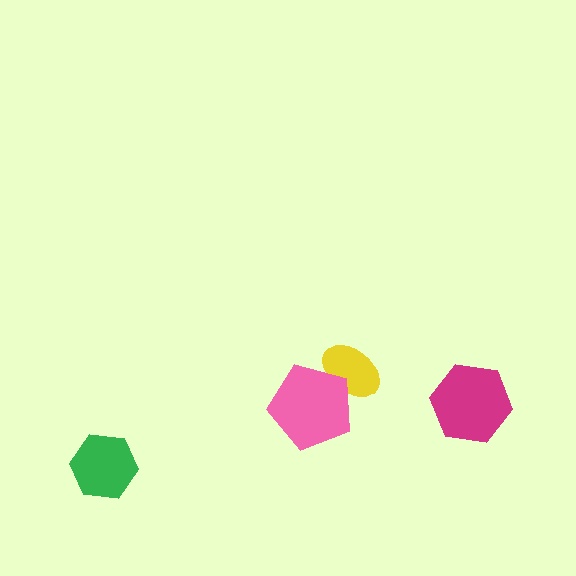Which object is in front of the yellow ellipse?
The pink pentagon is in front of the yellow ellipse.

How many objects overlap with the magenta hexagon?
0 objects overlap with the magenta hexagon.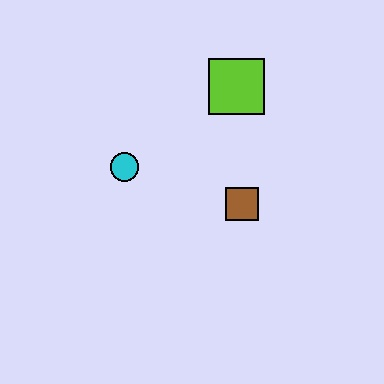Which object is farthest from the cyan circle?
The lime square is farthest from the cyan circle.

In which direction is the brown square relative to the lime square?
The brown square is below the lime square.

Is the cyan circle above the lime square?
No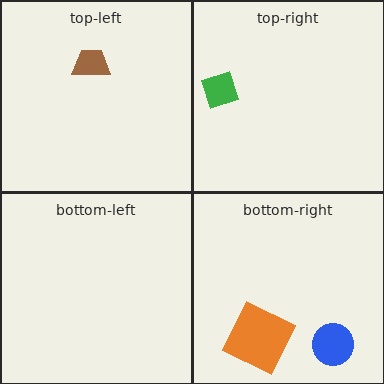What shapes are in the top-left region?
The brown trapezoid.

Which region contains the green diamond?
The top-right region.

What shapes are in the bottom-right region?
The orange square, the blue circle.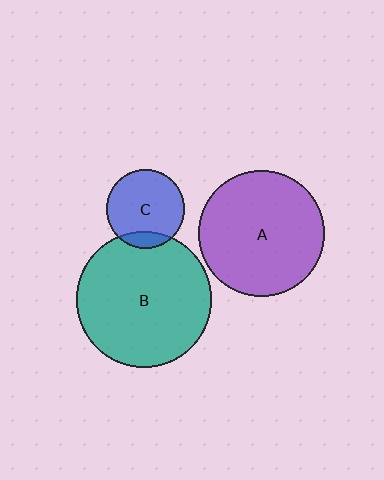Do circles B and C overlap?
Yes.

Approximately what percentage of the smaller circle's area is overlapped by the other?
Approximately 10%.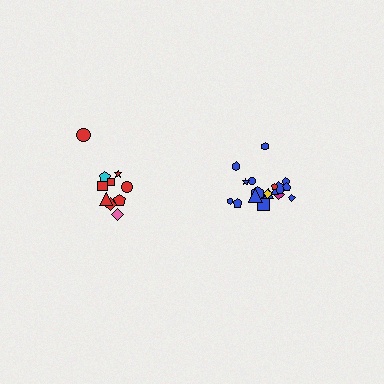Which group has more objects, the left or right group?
The right group.